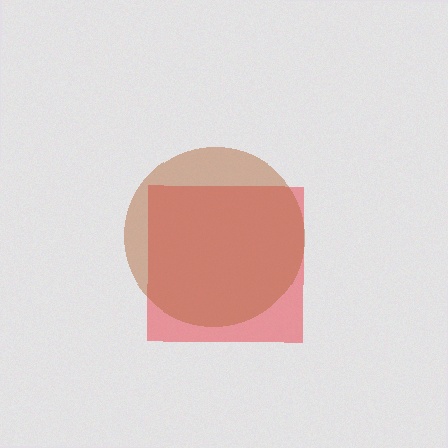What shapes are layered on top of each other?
The layered shapes are: a red square, a brown circle.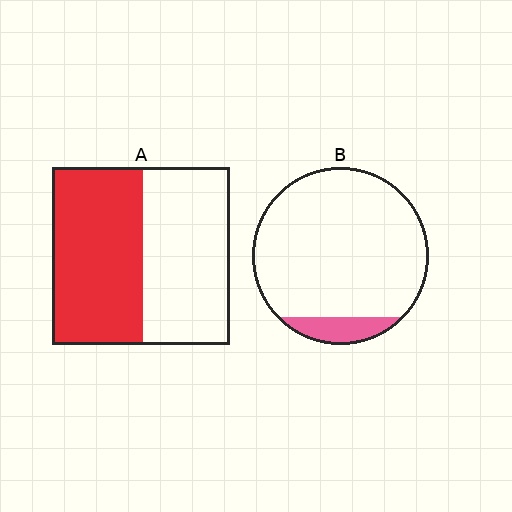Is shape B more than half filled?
No.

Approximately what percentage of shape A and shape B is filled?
A is approximately 50% and B is approximately 10%.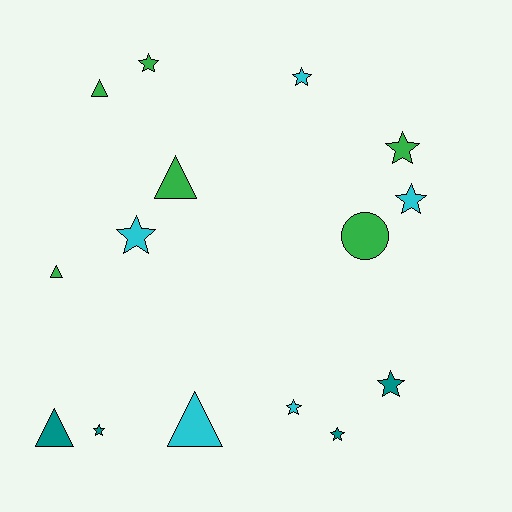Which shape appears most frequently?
Star, with 9 objects.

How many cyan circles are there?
There are no cyan circles.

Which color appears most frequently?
Green, with 6 objects.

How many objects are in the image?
There are 15 objects.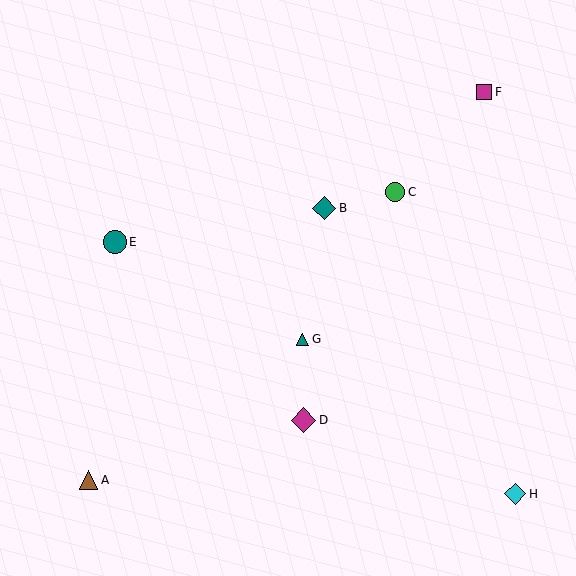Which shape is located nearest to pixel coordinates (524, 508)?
The cyan diamond (labeled H) at (515, 494) is nearest to that location.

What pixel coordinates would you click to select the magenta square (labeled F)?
Click at (484, 92) to select the magenta square F.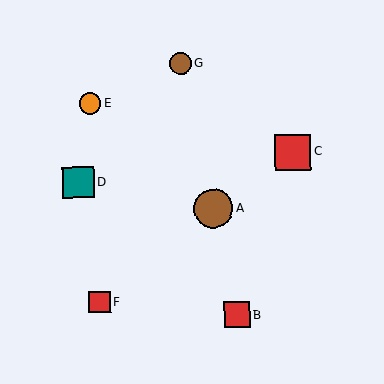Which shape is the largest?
The brown circle (labeled A) is the largest.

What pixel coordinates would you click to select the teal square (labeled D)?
Click at (78, 182) to select the teal square D.